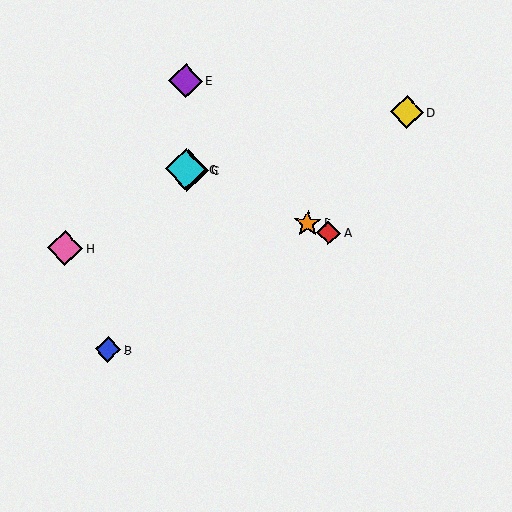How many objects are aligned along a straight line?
4 objects (A, C, F, G) are aligned along a straight line.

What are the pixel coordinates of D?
Object D is at (407, 112).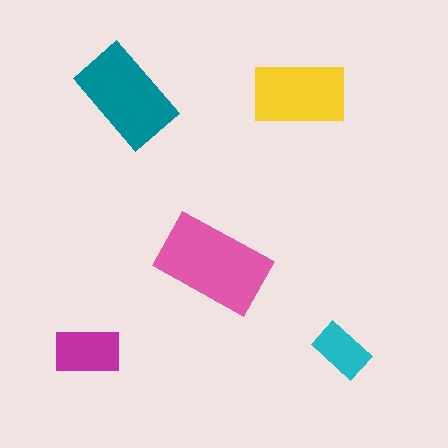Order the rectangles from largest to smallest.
the pink one, the teal one, the yellow one, the magenta one, the cyan one.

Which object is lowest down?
The magenta rectangle is bottommost.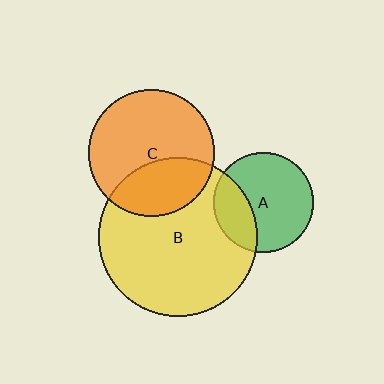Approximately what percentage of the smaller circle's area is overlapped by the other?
Approximately 35%.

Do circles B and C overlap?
Yes.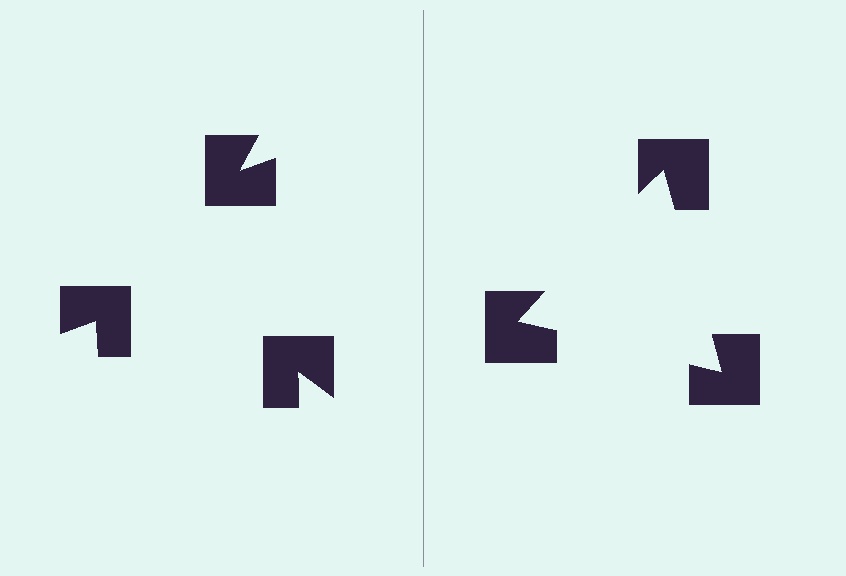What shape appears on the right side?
An illusory triangle.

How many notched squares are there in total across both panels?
6 — 3 on each side.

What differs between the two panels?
The notched squares are positioned identically on both sides; only the wedge orientations differ. On the right they align to a triangle; on the left they are misaligned.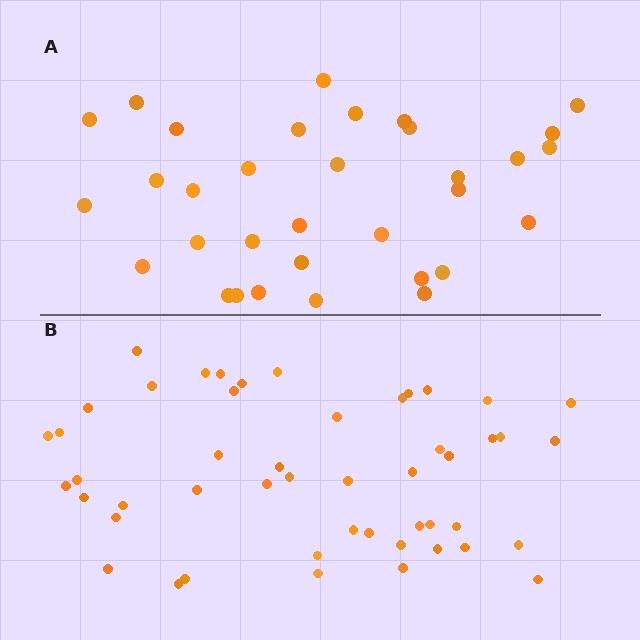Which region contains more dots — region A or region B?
Region B (the bottom region) has more dots.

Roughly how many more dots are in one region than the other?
Region B has approximately 15 more dots than region A.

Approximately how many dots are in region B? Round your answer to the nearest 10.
About 50 dots. (The exact count is 49, which rounds to 50.)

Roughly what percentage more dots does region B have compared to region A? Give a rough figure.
About 50% more.